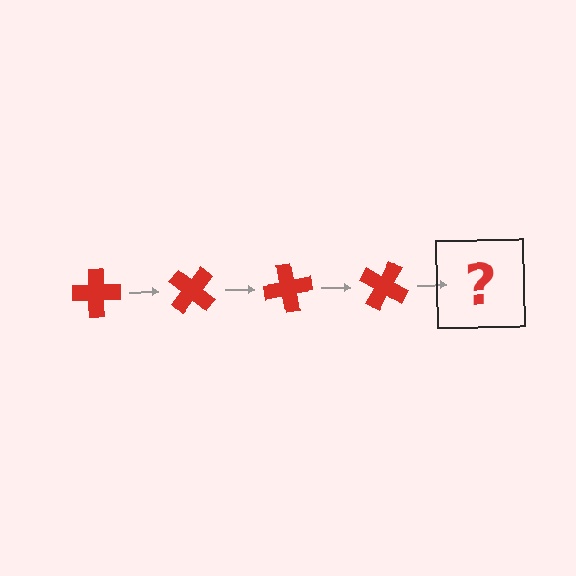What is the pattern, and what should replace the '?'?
The pattern is that the cross rotates 40 degrees each step. The '?' should be a red cross rotated 160 degrees.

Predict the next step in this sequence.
The next step is a red cross rotated 160 degrees.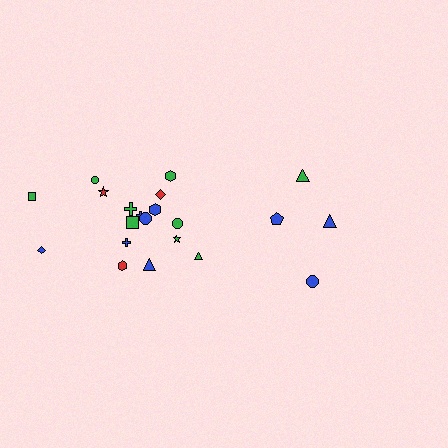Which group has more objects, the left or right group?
The left group.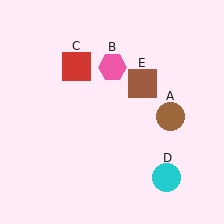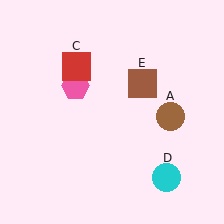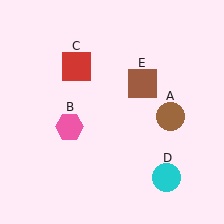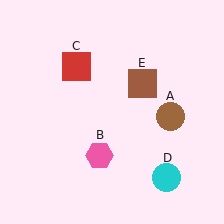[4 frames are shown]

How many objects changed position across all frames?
1 object changed position: pink hexagon (object B).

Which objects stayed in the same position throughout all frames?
Brown circle (object A) and red square (object C) and cyan circle (object D) and brown square (object E) remained stationary.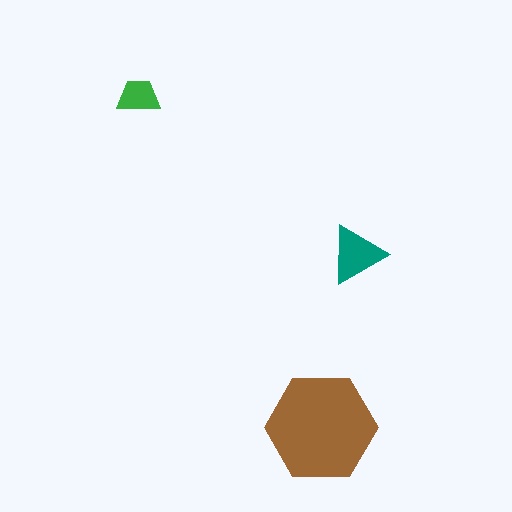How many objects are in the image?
There are 3 objects in the image.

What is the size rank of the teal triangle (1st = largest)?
2nd.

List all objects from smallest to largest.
The green trapezoid, the teal triangle, the brown hexagon.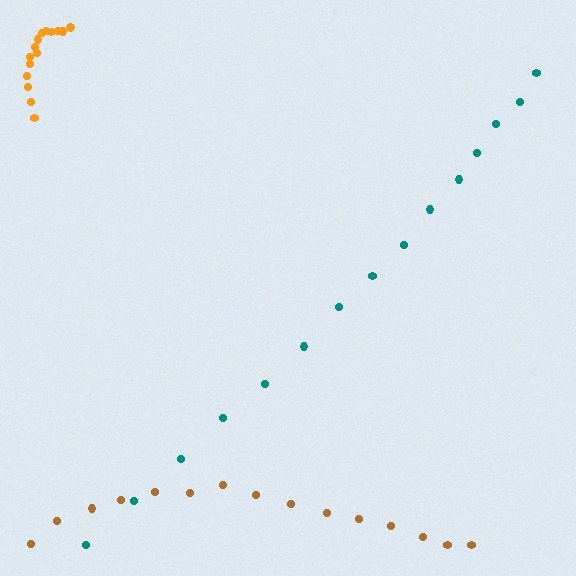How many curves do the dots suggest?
There are 3 distinct paths.